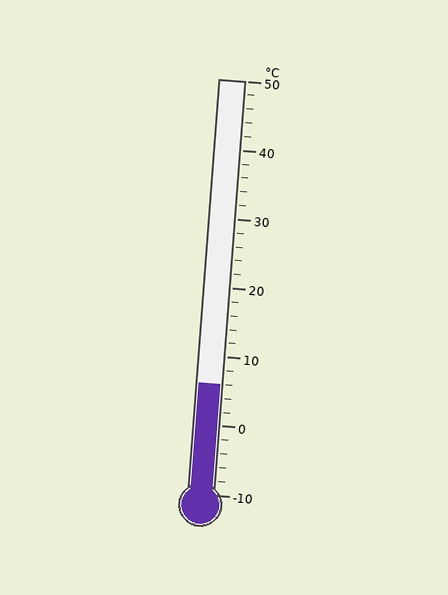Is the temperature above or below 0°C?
The temperature is above 0°C.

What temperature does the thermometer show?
The thermometer shows approximately 6°C.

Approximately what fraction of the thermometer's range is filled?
The thermometer is filled to approximately 25% of its range.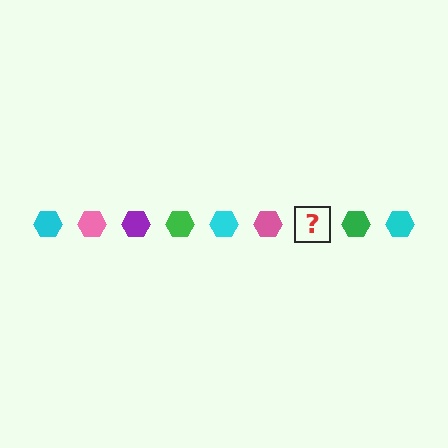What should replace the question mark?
The question mark should be replaced with a purple hexagon.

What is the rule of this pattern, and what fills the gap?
The rule is that the pattern cycles through cyan, pink, purple, green hexagons. The gap should be filled with a purple hexagon.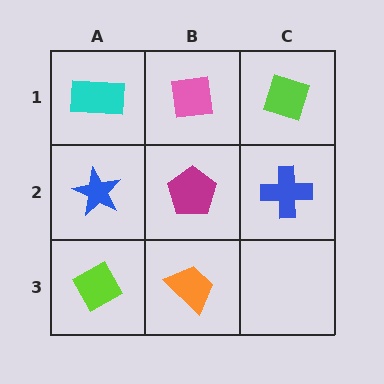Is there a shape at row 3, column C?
No, that cell is empty.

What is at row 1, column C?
A lime diamond.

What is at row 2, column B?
A magenta pentagon.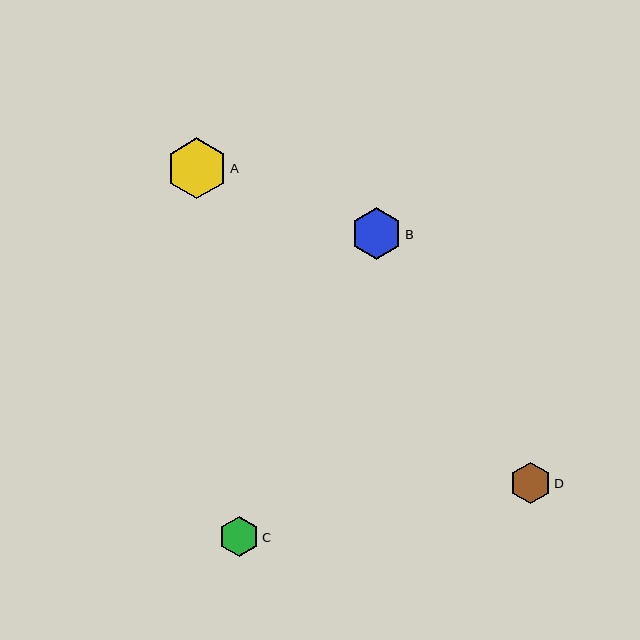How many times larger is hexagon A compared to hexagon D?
Hexagon A is approximately 1.5 times the size of hexagon D.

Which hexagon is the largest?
Hexagon A is the largest with a size of approximately 61 pixels.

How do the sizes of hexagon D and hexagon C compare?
Hexagon D and hexagon C are approximately the same size.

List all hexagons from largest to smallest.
From largest to smallest: A, B, D, C.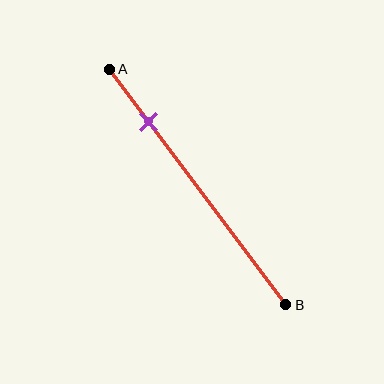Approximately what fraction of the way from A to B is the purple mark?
The purple mark is approximately 20% of the way from A to B.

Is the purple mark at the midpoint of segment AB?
No, the mark is at about 20% from A, not at the 50% midpoint.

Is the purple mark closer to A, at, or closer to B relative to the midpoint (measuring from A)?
The purple mark is closer to point A than the midpoint of segment AB.